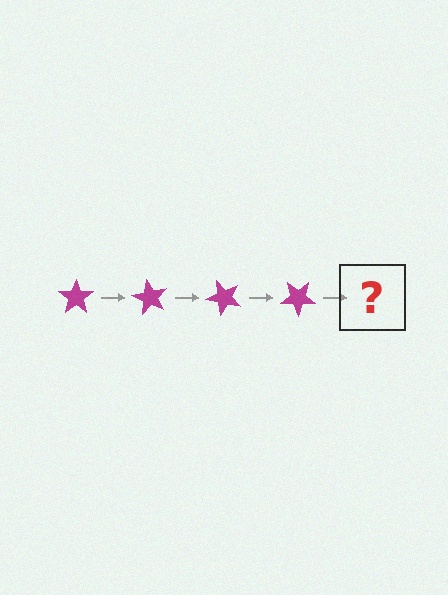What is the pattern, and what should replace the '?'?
The pattern is that the star rotates 60 degrees each step. The '?' should be a magenta star rotated 240 degrees.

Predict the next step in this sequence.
The next step is a magenta star rotated 240 degrees.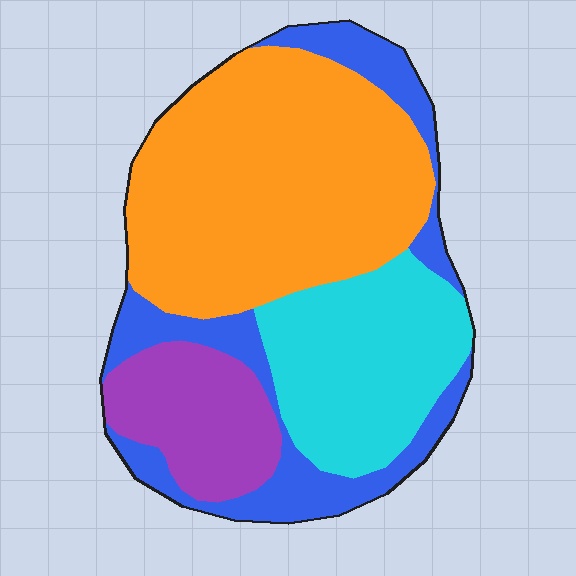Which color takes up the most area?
Orange, at roughly 45%.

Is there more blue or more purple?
Blue.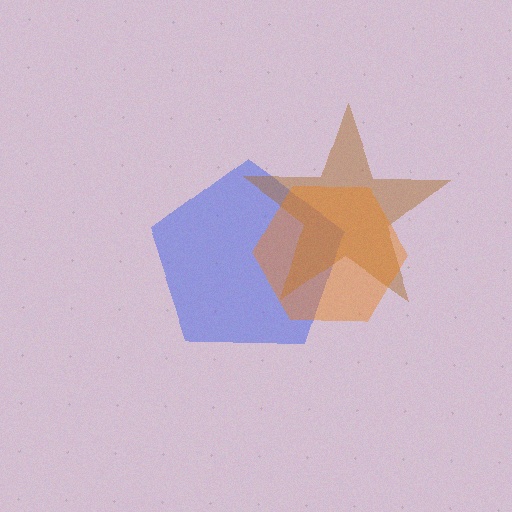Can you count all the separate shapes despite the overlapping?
Yes, there are 3 separate shapes.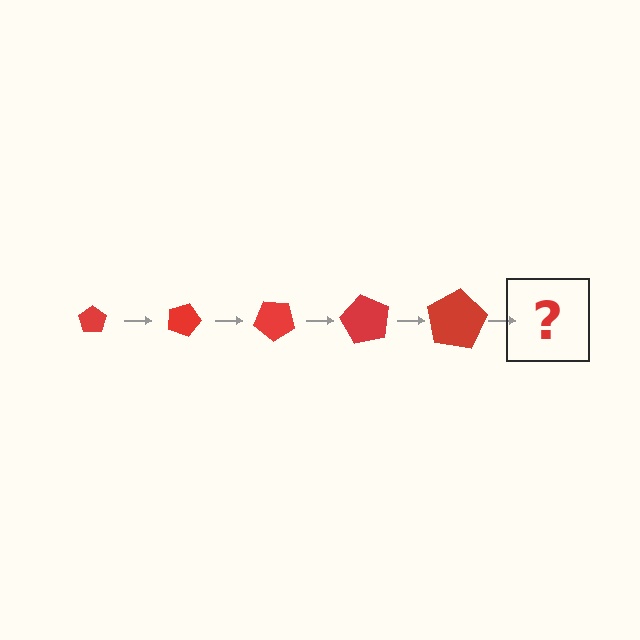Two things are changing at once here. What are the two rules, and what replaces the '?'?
The two rules are that the pentagon grows larger each step and it rotates 20 degrees each step. The '?' should be a pentagon, larger than the previous one and rotated 100 degrees from the start.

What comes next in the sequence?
The next element should be a pentagon, larger than the previous one and rotated 100 degrees from the start.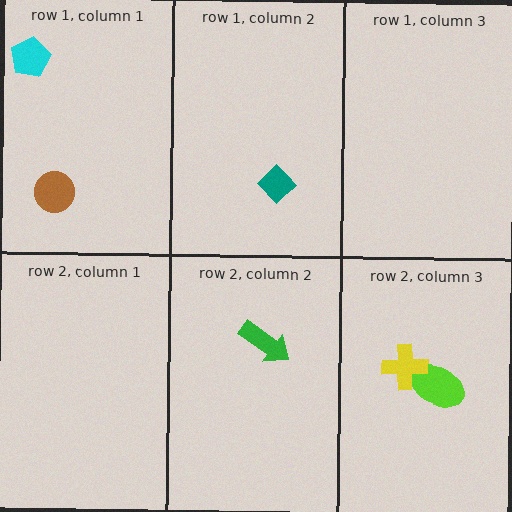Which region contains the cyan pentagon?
The row 1, column 1 region.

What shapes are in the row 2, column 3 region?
The lime ellipse, the yellow cross.